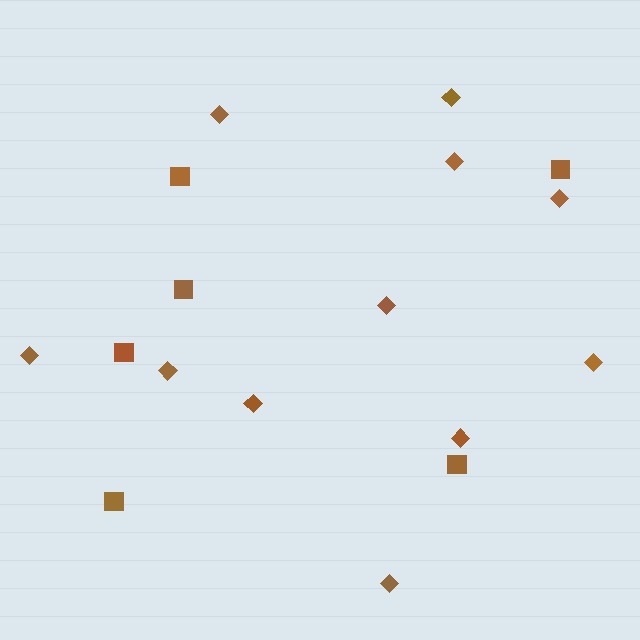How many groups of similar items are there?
There are 2 groups: one group of squares (6) and one group of diamonds (11).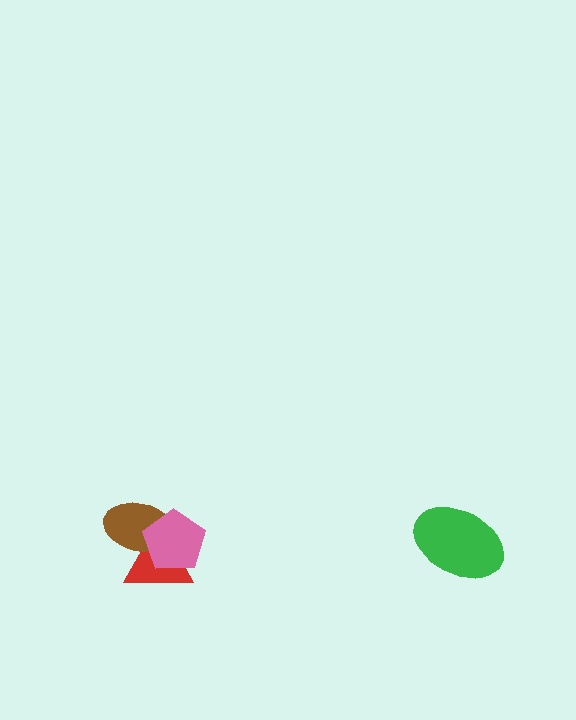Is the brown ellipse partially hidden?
Yes, it is partially covered by another shape.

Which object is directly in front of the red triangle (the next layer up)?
The brown ellipse is directly in front of the red triangle.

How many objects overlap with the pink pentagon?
2 objects overlap with the pink pentagon.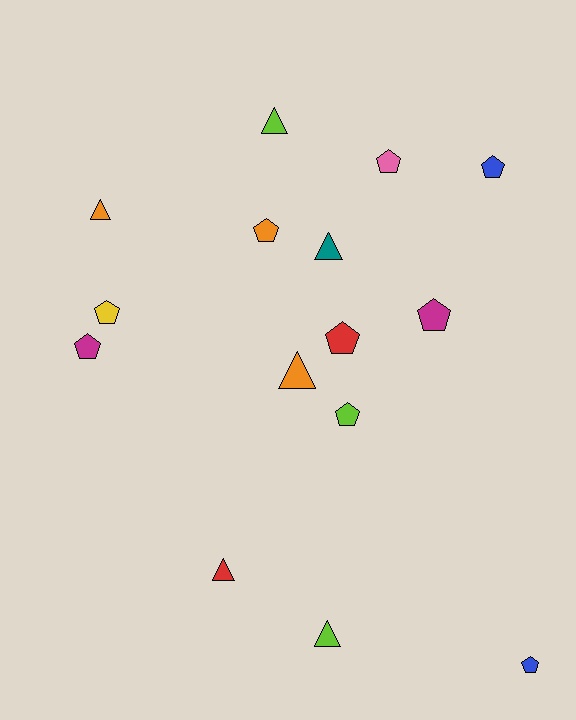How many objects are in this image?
There are 15 objects.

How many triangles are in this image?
There are 6 triangles.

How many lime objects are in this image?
There are 3 lime objects.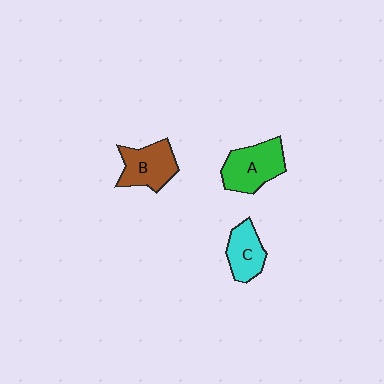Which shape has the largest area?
Shape A (green).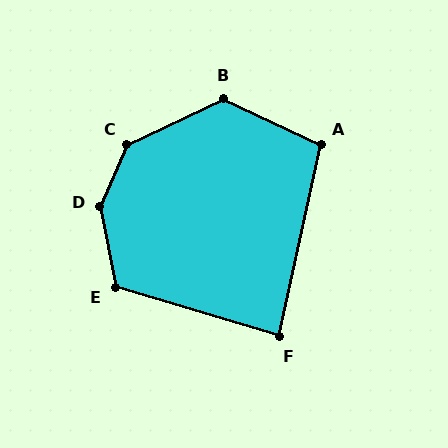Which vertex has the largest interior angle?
D, at approximately 145 degrees.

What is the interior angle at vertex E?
Approximately 118 degrees (obtuse).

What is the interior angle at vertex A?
Approximately 103 degrees (obtuse).